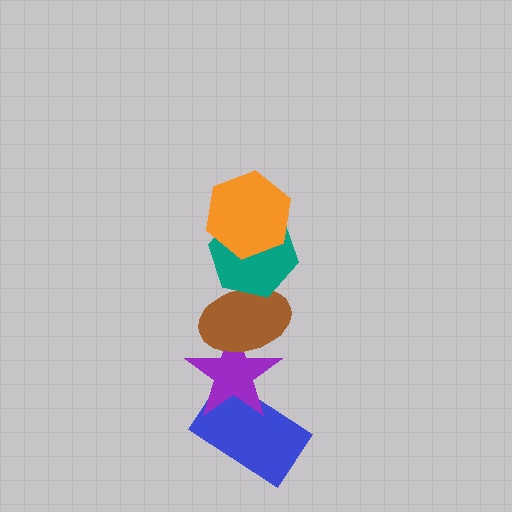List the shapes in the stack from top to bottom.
From top to bottom: the orange hexagon, the teal hexagon, the brown ellipse, the purple star, the blue rectangle.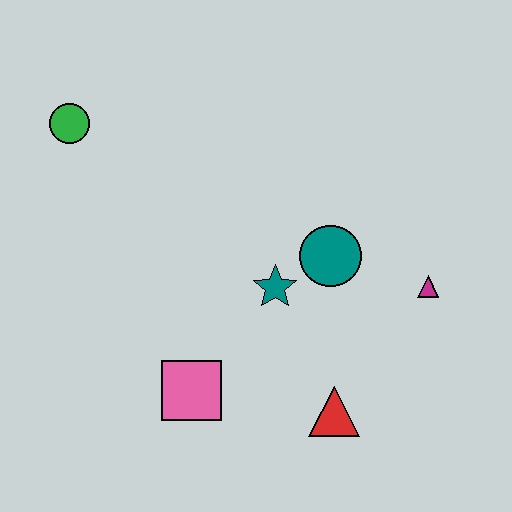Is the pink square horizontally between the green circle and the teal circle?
Yes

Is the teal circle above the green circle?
No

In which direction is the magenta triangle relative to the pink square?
The magenta triangle is to the right of the pink square.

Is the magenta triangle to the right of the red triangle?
Yes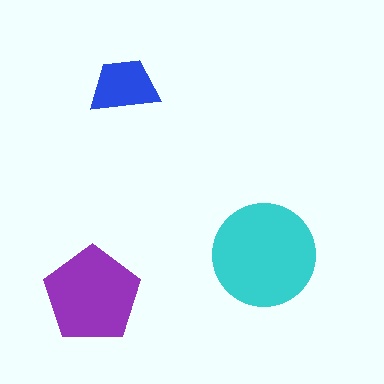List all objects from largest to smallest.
The cyan circle, the purple pentagon, the blue trapezoid.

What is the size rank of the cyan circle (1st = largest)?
1st.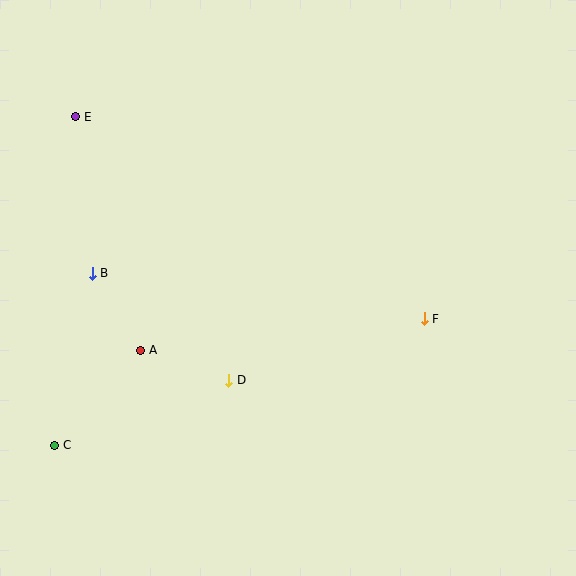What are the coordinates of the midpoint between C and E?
The midpoint between C and E is at (65, 281).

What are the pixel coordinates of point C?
Point C is at (55, 445).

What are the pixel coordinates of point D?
Point D is at (229, 380).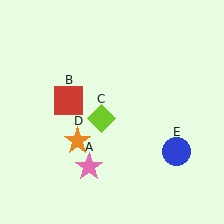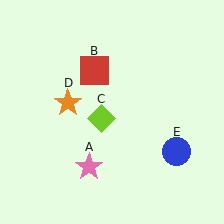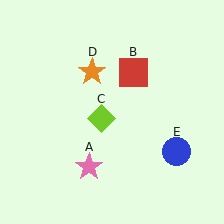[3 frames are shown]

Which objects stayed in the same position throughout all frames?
Pink star (object A) and lime diamond (object C) and blue circle (object E) remained stationary.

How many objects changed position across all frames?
2 objects changed position: red square (object B), orange star (object D).